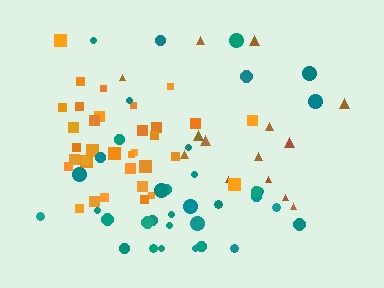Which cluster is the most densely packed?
Orange.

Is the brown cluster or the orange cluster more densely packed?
Orange.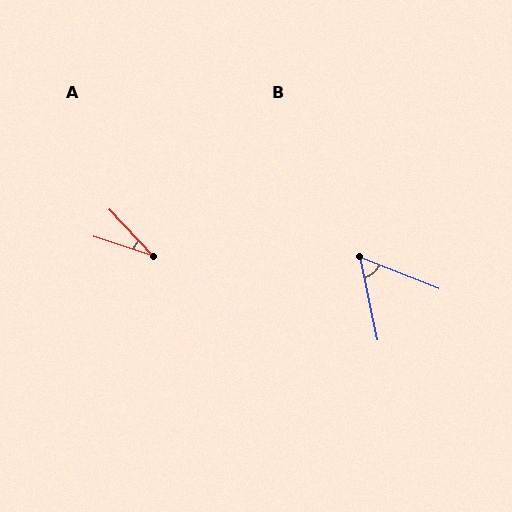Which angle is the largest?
B, at approximately 56 degrees.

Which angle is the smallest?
A, at approximately 29 degrees.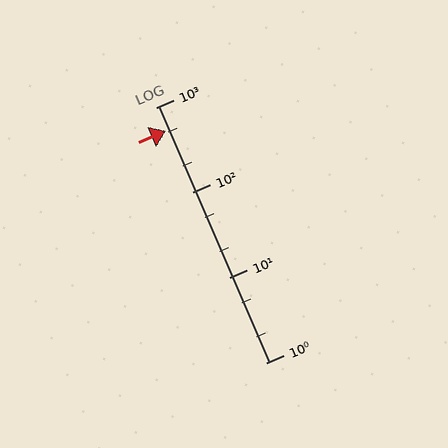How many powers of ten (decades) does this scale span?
The scale spans 3 decades, from 1 to 1000.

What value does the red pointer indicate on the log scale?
The pointer indicates approximately 530.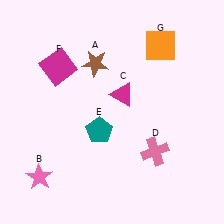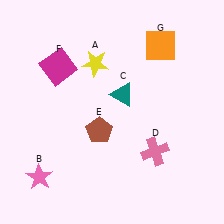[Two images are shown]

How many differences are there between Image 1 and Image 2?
There are 3 differences between the two images.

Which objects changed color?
A changed from brown to yellow. C changed from magenta to teal. E changed from teal to brown.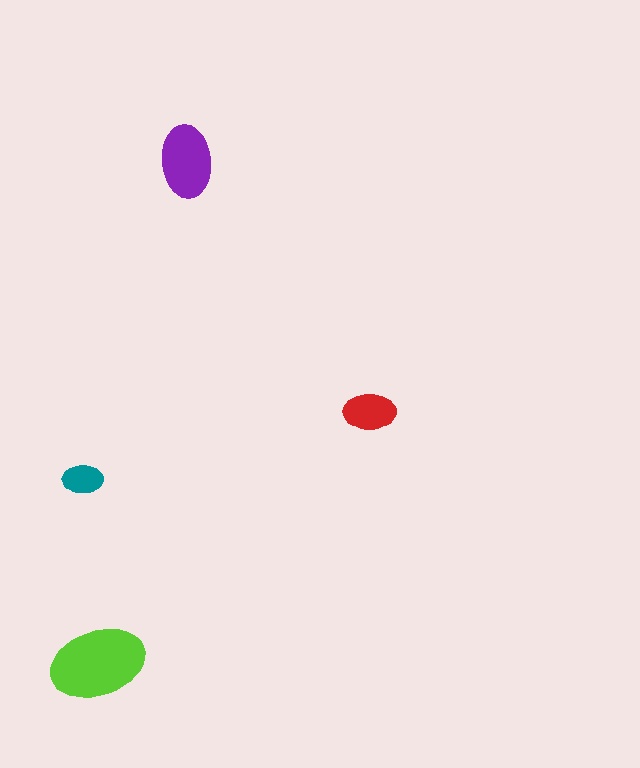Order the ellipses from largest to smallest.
the lime one, the purple one, the red one, the teal one.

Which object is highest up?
The purple ellipse is topmost.